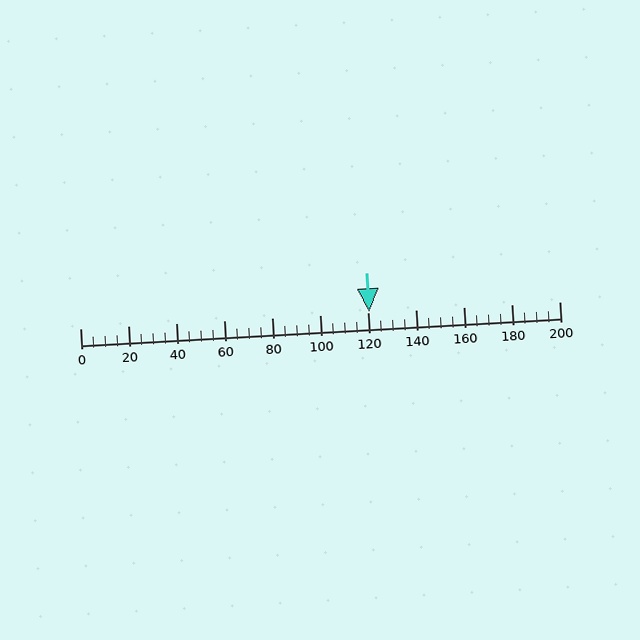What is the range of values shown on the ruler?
The ruler shows values from 0 to 200.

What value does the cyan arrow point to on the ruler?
The cyan arrow points to approximately 121.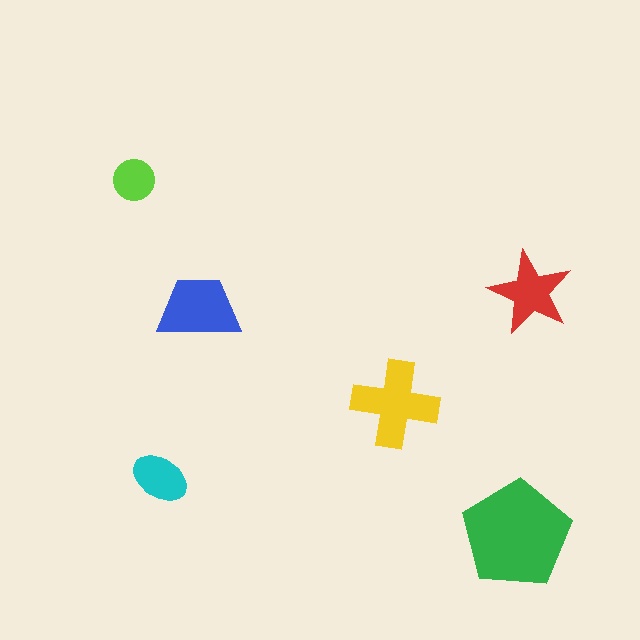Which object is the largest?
The green pentagon.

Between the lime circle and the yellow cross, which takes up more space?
The yellow cross.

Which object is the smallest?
The lime circle.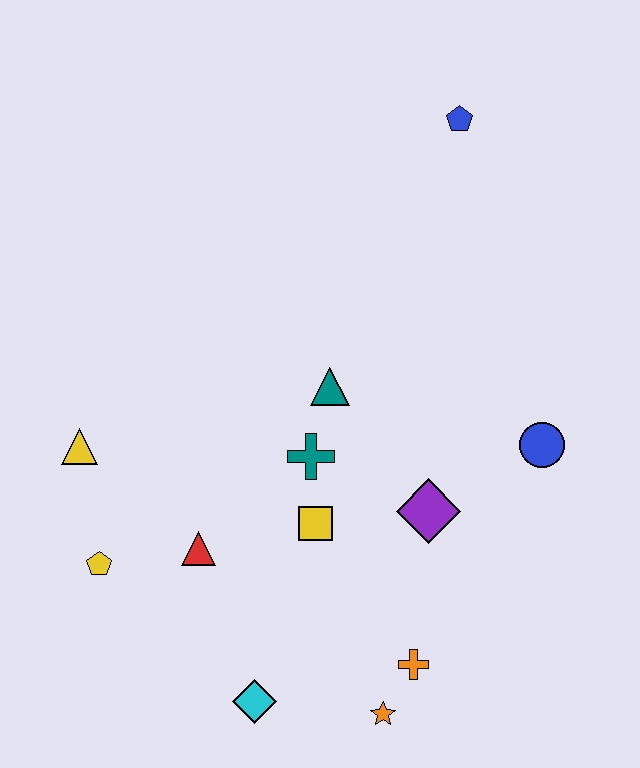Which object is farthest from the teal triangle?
The orange star is farthest from the teal triangle.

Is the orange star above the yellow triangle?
No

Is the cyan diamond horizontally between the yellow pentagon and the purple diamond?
Yes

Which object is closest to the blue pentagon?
The teal triangle is closest to the blue pentagon.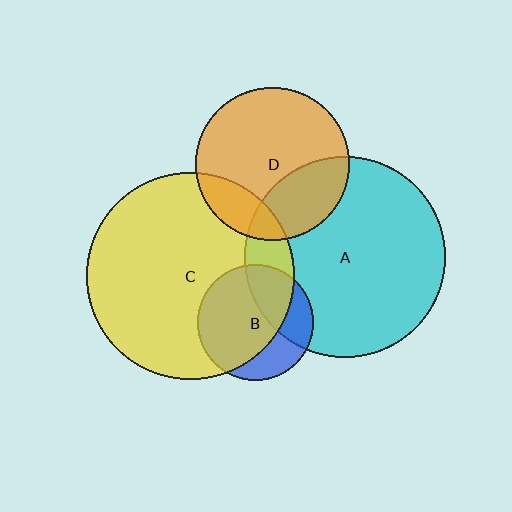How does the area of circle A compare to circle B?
Approximately 3.0 times.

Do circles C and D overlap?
Yes.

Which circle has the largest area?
Circle C (yellow).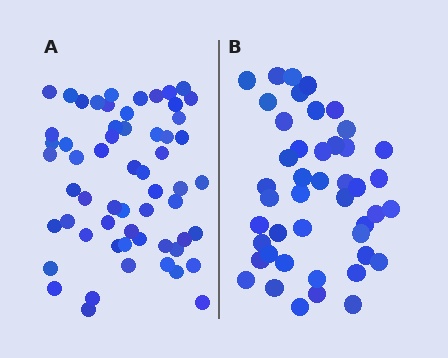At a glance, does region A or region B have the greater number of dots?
Region A (the left region) has more dots.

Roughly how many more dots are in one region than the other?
Region A has approximately 15 more dots than region B.